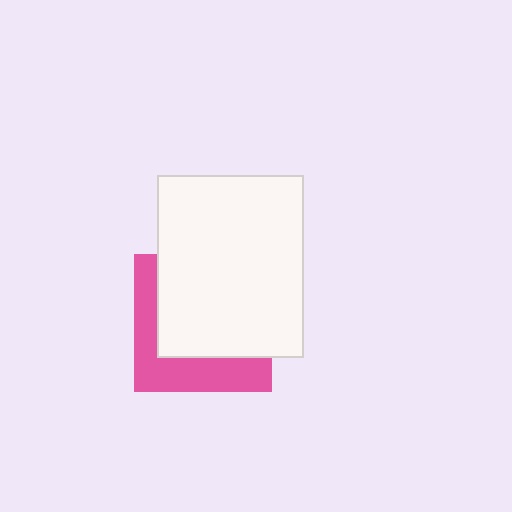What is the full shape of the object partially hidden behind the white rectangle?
The partially hidden object is a pink square.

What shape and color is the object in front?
The object in front is a white rectangle.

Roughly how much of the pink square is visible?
A small part of it is visible (roughly 38%).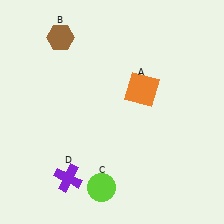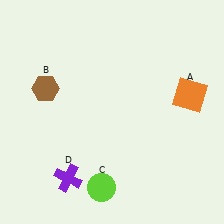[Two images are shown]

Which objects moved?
The objects that moved are: the orange square (A), the brown hexagon (B).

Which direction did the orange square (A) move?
The orange square (A) moved right.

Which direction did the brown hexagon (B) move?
The brown hexagon (B) moved down.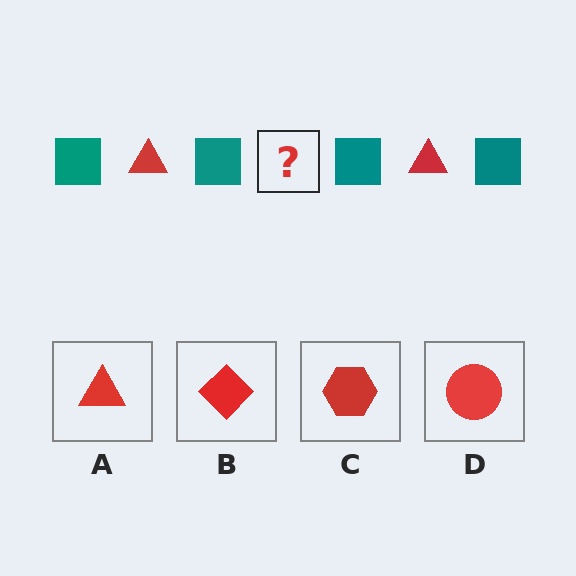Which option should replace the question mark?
Option A.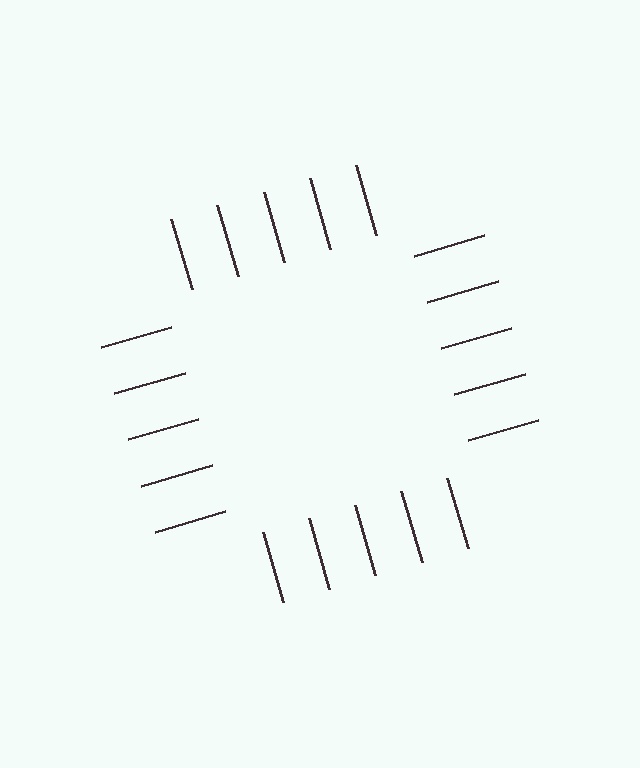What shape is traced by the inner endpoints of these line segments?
An illusory square — the line segments terminate on its edges but no continuous stroke is drawn.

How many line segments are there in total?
20 — 5 along each of the 4 edges.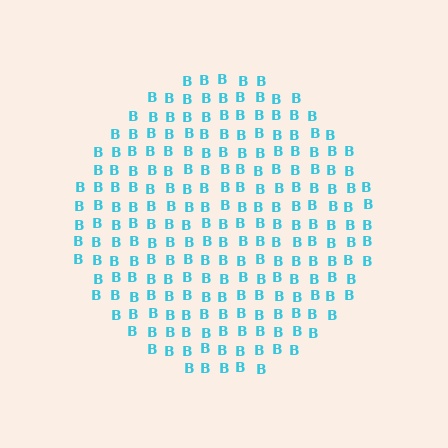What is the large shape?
The large shape is a circle.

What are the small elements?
The small elements are letter B's.